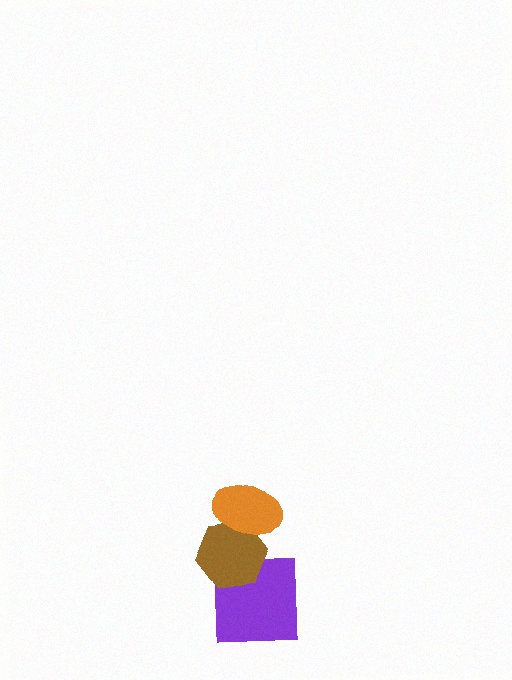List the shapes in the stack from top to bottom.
From top to bottom: the orange ellipse, the brown hexagon, the purple square.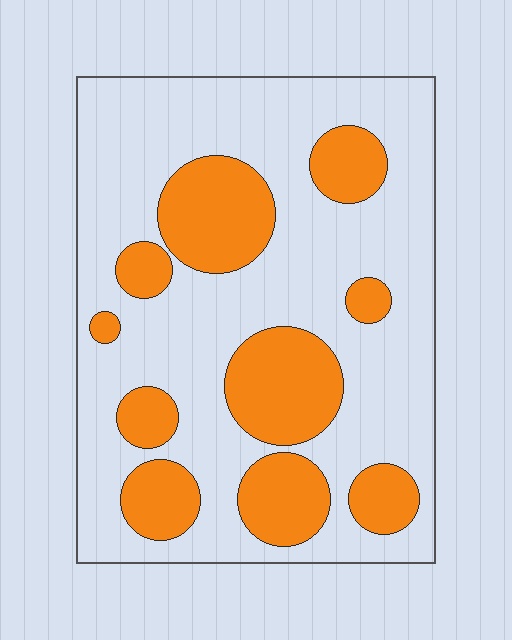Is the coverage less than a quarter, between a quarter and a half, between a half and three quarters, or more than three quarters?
Between a quarter and a half.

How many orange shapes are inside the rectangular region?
10.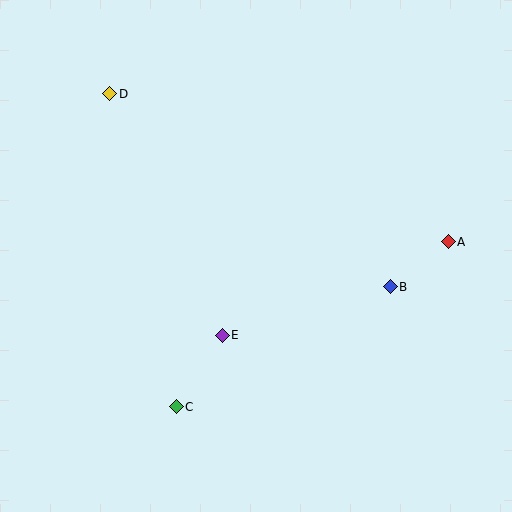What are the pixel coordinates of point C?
Point C is at (176, 407).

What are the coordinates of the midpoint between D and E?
The midpoint between D and E is at (166, 215).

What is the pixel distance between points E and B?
The distance between E and B is 175 pixels.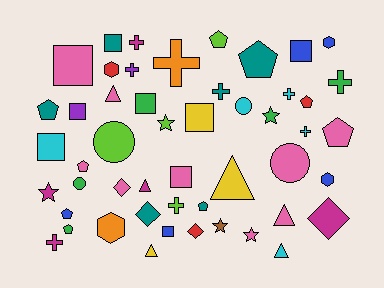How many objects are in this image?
There are 50 objects.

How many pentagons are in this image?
There are 9 pentagons.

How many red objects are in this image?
There are 3 red objects.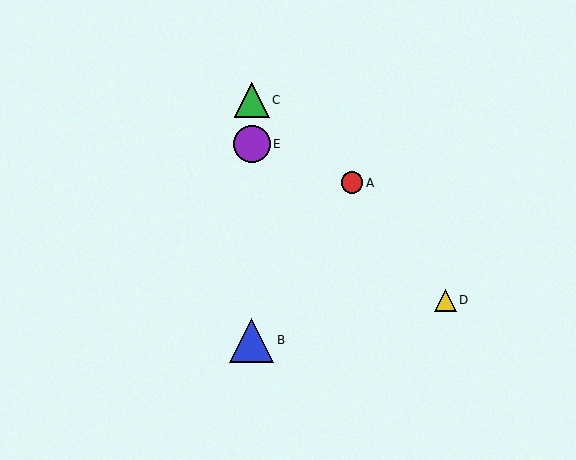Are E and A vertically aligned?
No, E is at x≈252 and A is at x≈352.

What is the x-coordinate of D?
Object D is at x≈445.